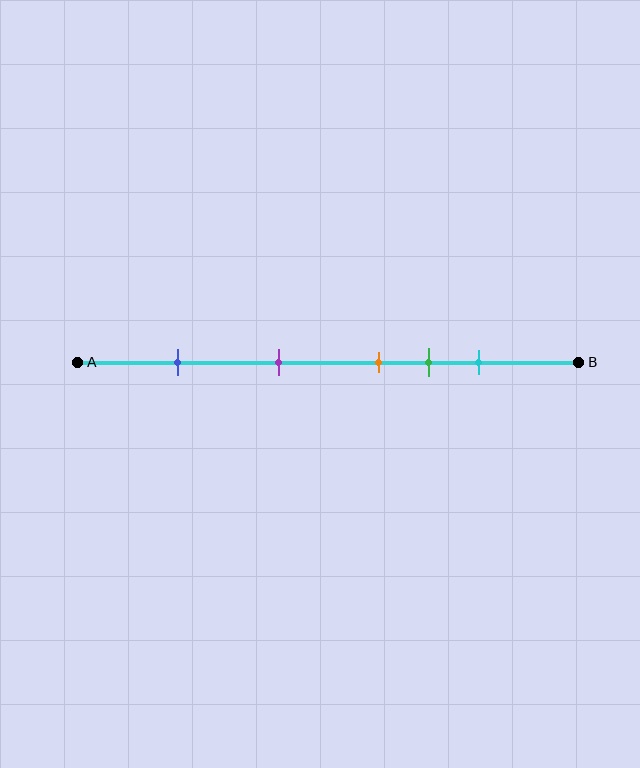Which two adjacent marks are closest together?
The orange and green marks are the closest adjacent pair.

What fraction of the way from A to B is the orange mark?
The orange mark is approximately 60% (0.6) of the way from A to B.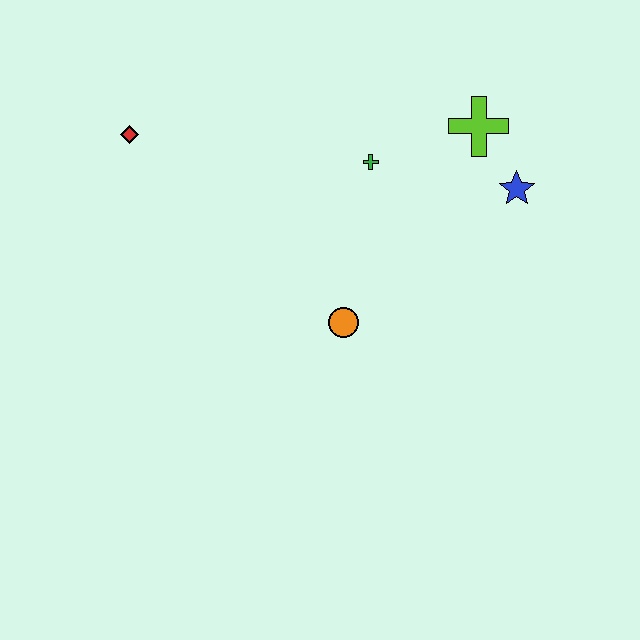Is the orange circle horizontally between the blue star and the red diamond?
Yes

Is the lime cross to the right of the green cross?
Yes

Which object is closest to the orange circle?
The green cross is closest to the orange circle.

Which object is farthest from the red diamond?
The blue star is farthest from the red diamond.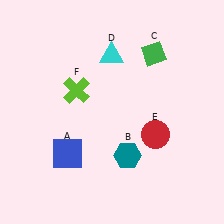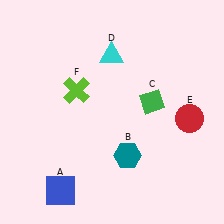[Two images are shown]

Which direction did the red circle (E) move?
The red circle (E) moved right.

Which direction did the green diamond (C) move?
The green diamond (C) moved down.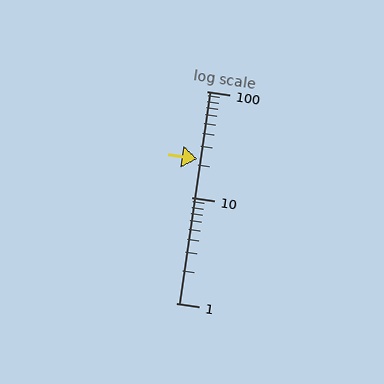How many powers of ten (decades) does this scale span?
The scale spans 2 decades, from 1 to 100.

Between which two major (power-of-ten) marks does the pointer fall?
The pointer is between 10 and 100.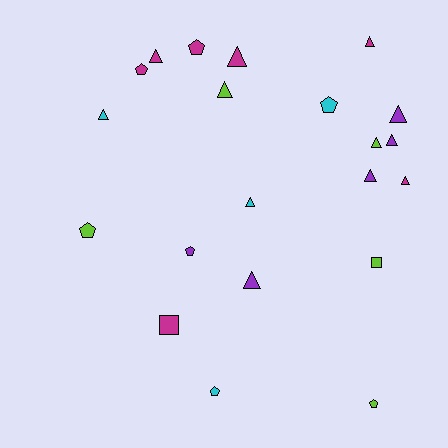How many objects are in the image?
There are 21 objects.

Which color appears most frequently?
Magenta, with 7 objects.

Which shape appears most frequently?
Triangle, with 12 objects.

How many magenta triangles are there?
There are 4 magenta triangles.